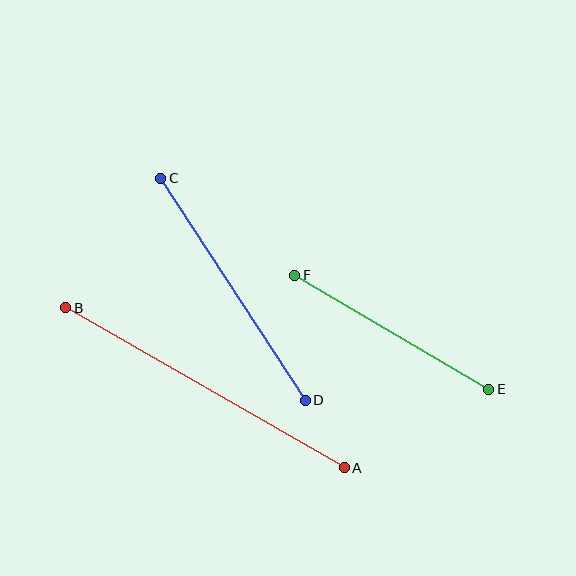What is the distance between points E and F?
The distance is approximately 225 pixels.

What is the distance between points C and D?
The distance is approximately 265 pixels.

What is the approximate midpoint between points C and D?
The midpoint is at approximately (233, 289) pixels.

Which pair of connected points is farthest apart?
Points A and B are farthest apart.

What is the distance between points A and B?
The distance is approximately 321 pixels.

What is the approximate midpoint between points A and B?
The midpoint is at approximately (205, 388) pixels.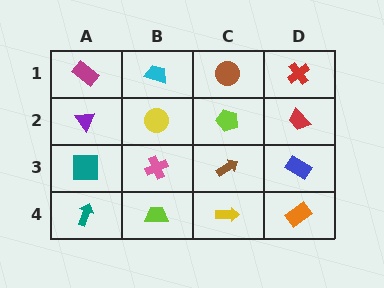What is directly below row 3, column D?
An orange rectangle.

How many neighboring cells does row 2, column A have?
3.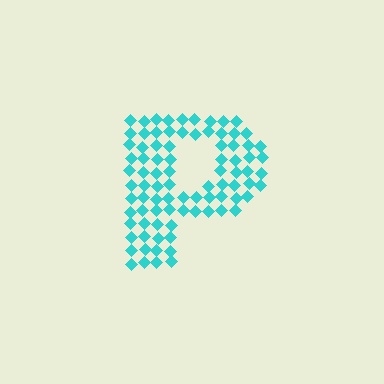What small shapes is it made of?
It is made of small diamonds.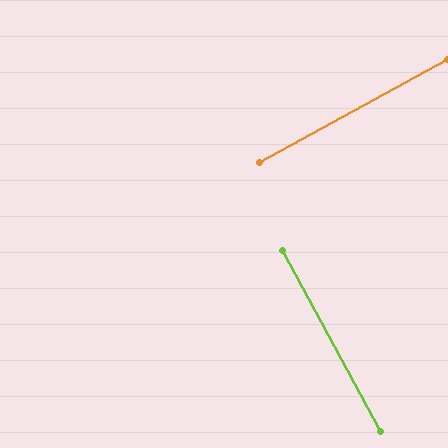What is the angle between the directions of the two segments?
Approximately 90 degrees.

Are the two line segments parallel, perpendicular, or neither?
Perpendicular — they meet at approximately 90°.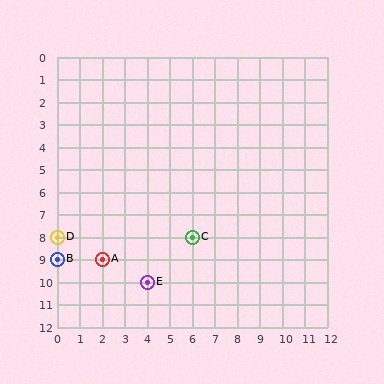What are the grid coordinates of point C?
Point C is at grid coordinates (6, 8).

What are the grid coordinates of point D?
Point D is at grid coordinates (0, 8).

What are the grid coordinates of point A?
Point A is at grid coordinates (2, 9).